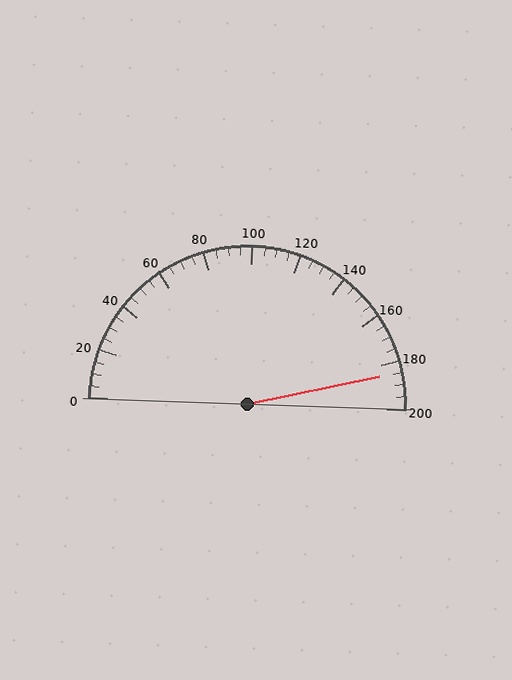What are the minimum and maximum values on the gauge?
The gauge ranges from 0 to 200.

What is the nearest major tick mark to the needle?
The nearest major tick mark is 180.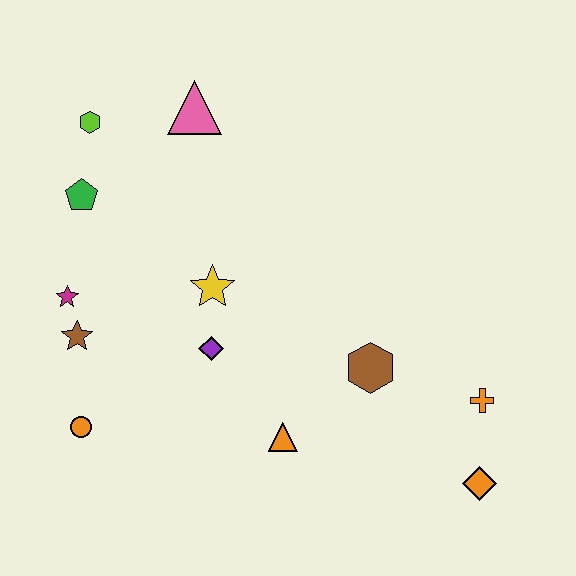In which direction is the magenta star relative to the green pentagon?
The magenta star is below the green pentagon.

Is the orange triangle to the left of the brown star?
No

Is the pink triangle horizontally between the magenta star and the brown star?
No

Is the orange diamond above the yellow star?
No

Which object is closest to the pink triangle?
The lime hexagon is closest to the pink triangle.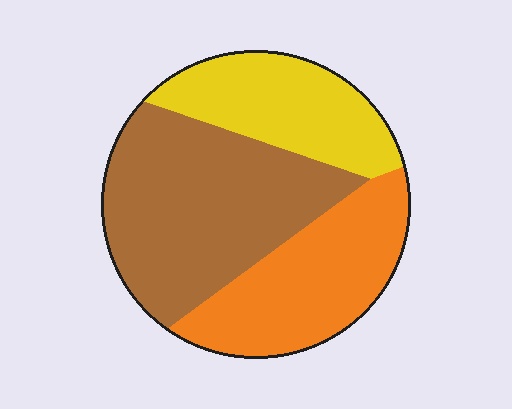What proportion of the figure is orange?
Orange covers around 30% of the figure.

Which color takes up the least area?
Yellow, at roughly 25%.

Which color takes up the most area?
Brown, at roughly 45%.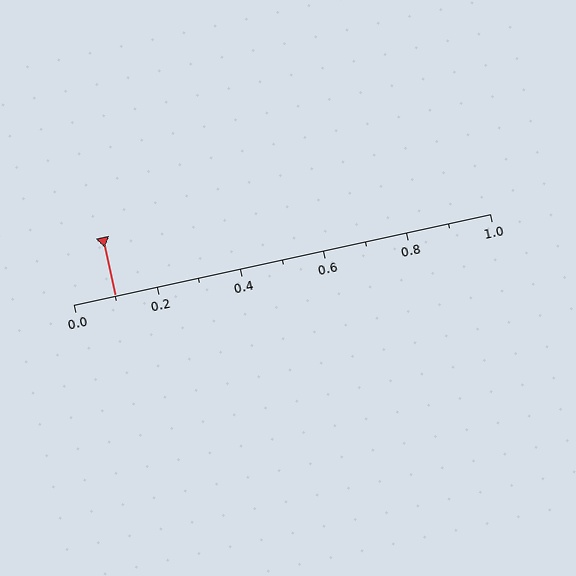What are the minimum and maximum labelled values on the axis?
The axis runs from 0.0 to 1.0.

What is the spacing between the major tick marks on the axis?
The major ticks are spaced 0.2 apart.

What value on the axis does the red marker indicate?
The marker indicates approximately 0.1.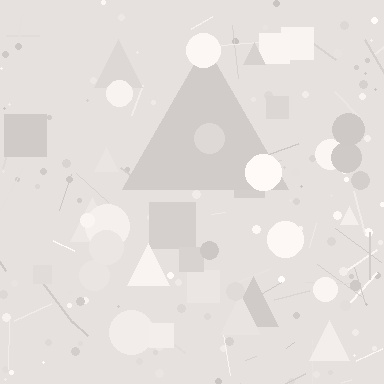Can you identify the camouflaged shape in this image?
The camouflaged shape is a triangle.